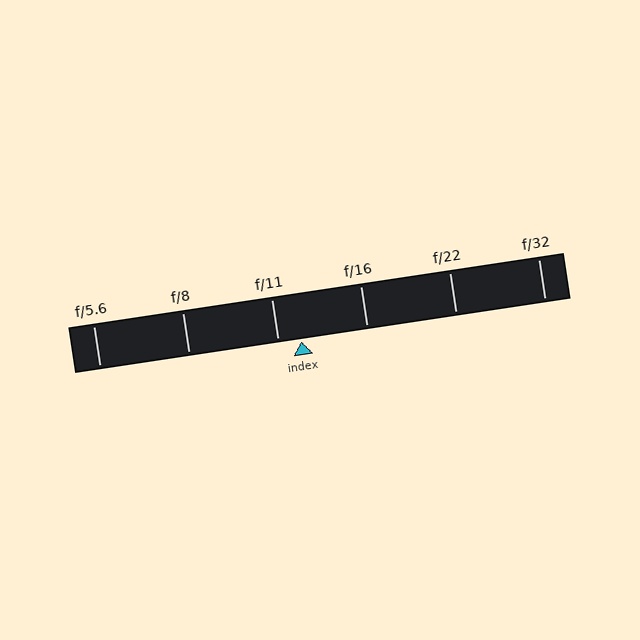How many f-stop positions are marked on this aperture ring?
There are 6 f-stop positions marked.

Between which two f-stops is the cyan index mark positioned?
The index mark is between f/11 and f/16.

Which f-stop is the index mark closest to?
The index mark is closest to f/11.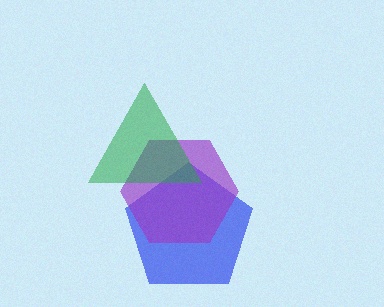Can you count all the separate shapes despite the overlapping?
Yes, there are 3 separate shapes.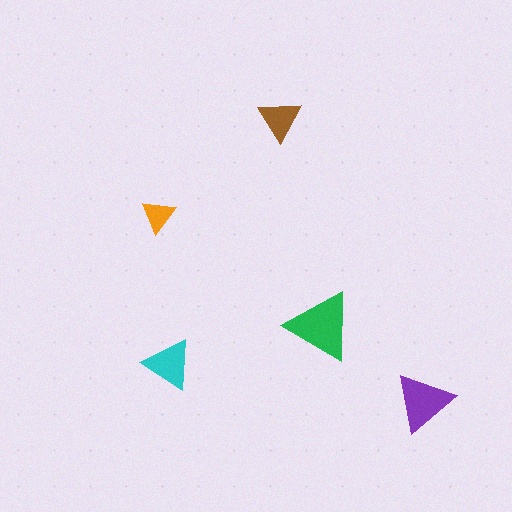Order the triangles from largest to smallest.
the green one, the purple one, the cyan one, the brown one, the orange one.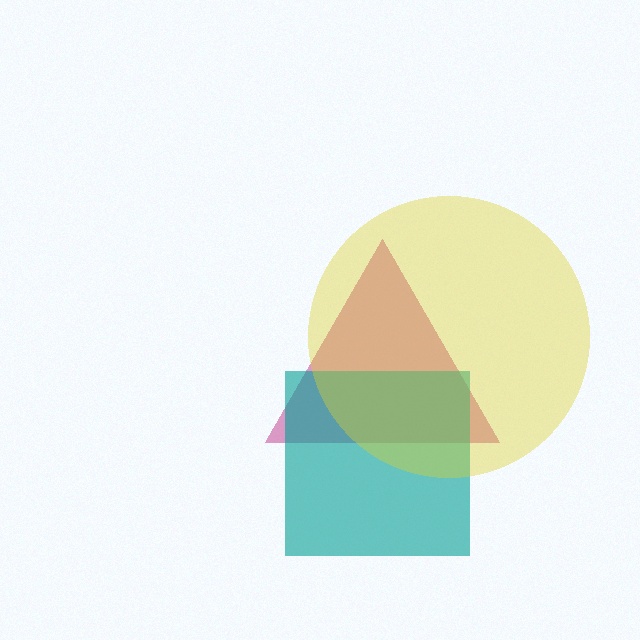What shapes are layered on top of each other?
The layered shapes are: a magenta triangle, a teal square, a yellow circle.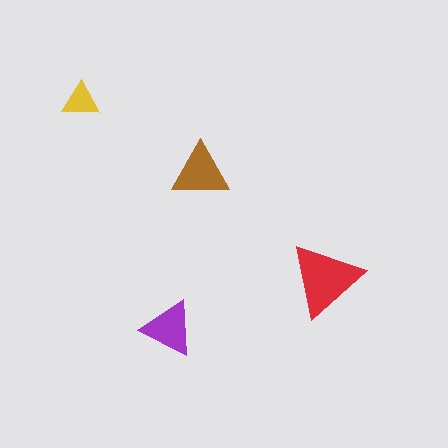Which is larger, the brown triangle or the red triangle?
The red one.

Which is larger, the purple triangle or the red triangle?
The red one.